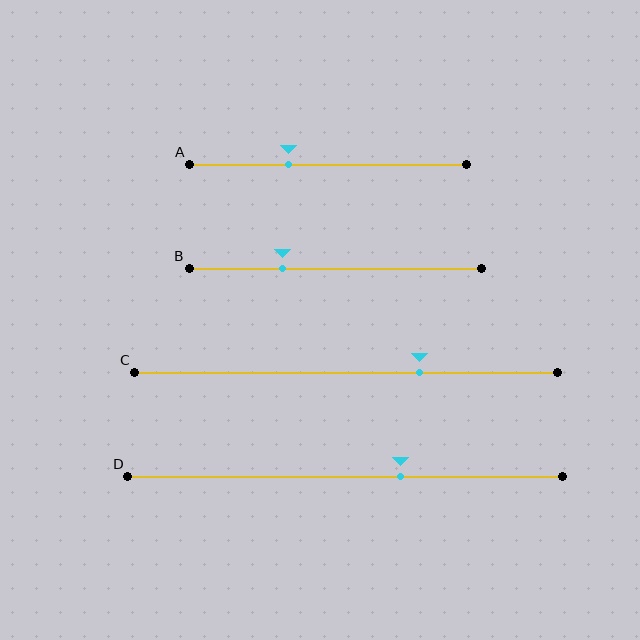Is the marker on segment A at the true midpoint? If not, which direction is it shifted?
No, the marker on segment A is shifted to the left by about 14% of the segment length.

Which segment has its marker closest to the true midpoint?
Segment D has its marker closest to the true midpoint.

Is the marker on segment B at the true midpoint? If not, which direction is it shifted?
No, the marker on segment B is shifted to the left by about 18% of the segment length.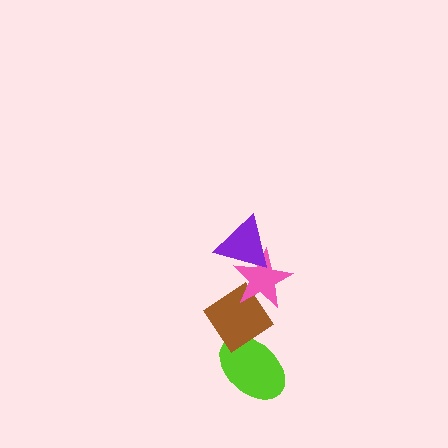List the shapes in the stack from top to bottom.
From top to bottom: the purple triangle, the pink star, the brown diamond, the lime ellipse.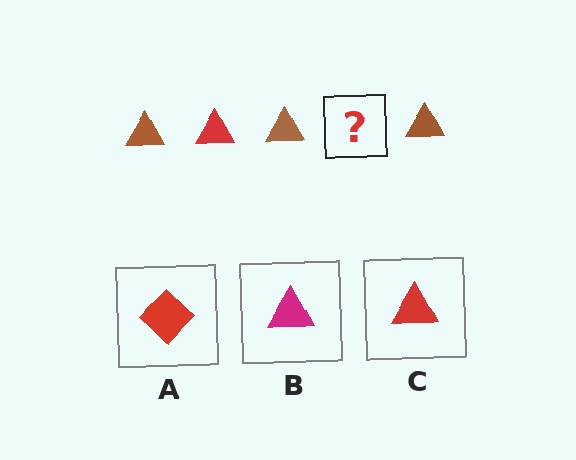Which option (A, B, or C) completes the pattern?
C.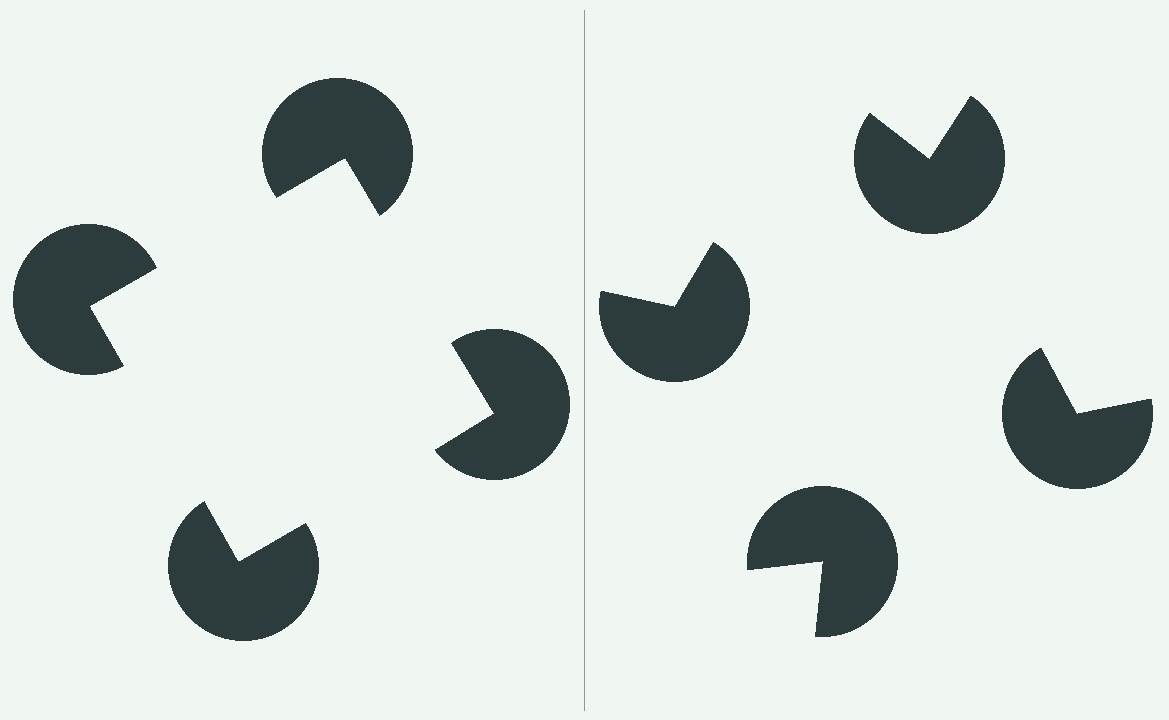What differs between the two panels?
The pac-man discs are positioned identically on both sides; only the wedge orientations differ. On the left they align to a square; on the right they are misaligned.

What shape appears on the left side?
An illusory square.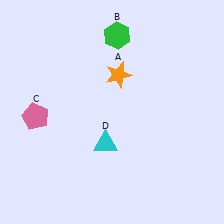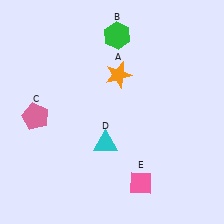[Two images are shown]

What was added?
A pink diamond (E) was added in Image 2.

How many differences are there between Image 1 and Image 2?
There is 1 difference between the two images.